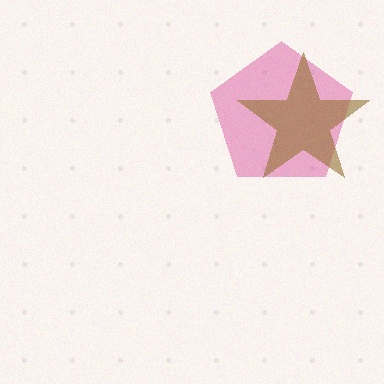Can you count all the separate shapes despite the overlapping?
Yes, there are 2 separate shapes.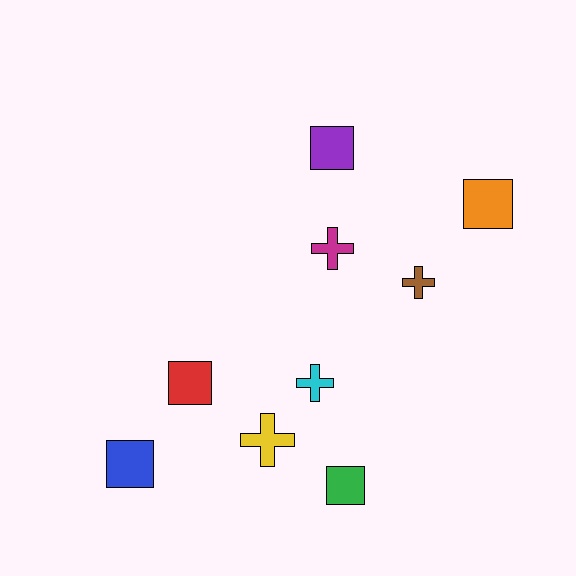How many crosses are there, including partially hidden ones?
There are 4 crosses.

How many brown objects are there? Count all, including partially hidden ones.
There is 1 brown object.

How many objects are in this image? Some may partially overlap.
There are 9 objects.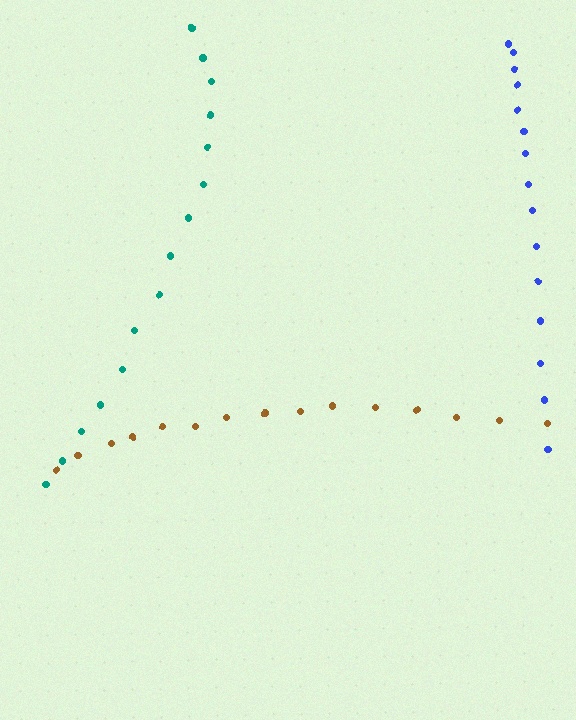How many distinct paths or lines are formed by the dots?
There are 3 distinct paths.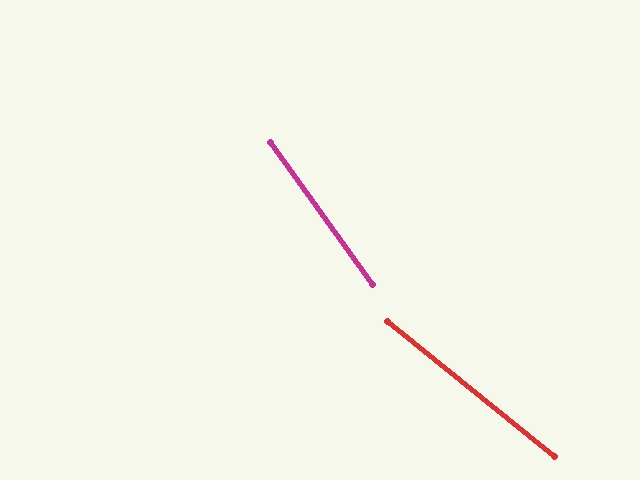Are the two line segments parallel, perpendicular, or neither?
Neither parallel nor perpendicular — they differ by about 15°.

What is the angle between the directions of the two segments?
Approximately 15 degrees.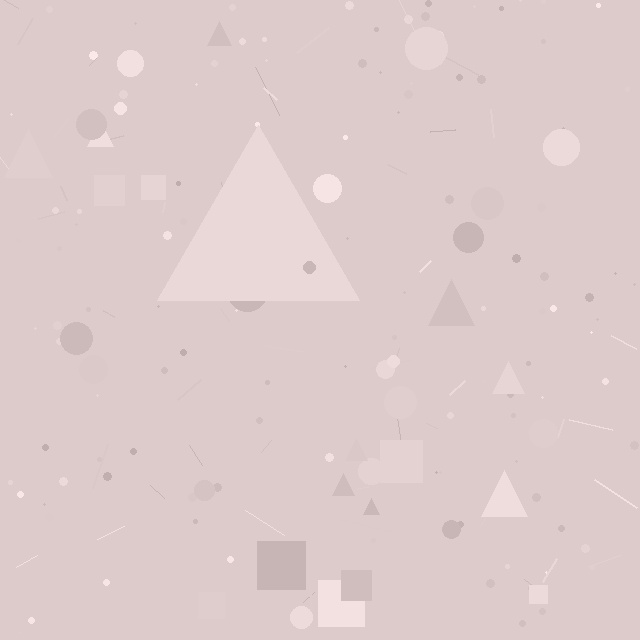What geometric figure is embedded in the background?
A triangle is embedded in the background.